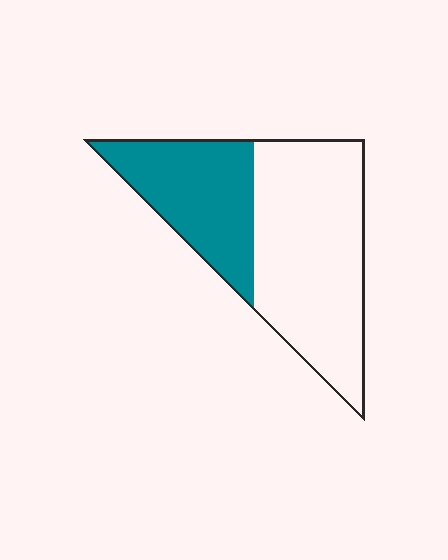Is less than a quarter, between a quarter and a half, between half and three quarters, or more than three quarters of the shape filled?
Between a quarter and a half.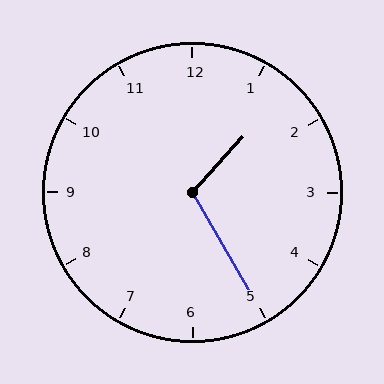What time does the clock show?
1:25.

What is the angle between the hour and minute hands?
Approximately 108 degrees.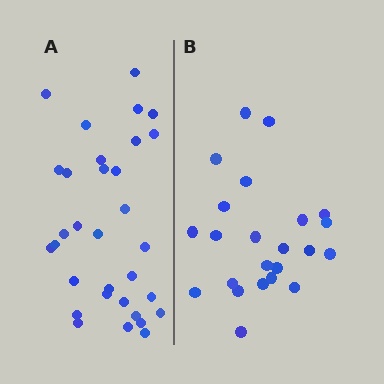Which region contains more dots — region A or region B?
Region A (the left region) has more dots.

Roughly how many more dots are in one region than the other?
Region A has roughly 8 or so more dots than region B.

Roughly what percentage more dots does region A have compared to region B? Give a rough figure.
About 40% more.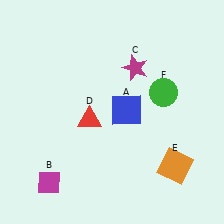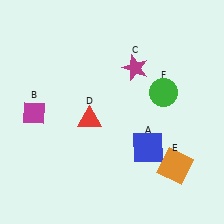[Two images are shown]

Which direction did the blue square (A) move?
The blue square (A) moved down.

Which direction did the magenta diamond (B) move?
The magenta diamond (B) moved up.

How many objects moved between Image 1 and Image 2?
2 objects moved between the two images.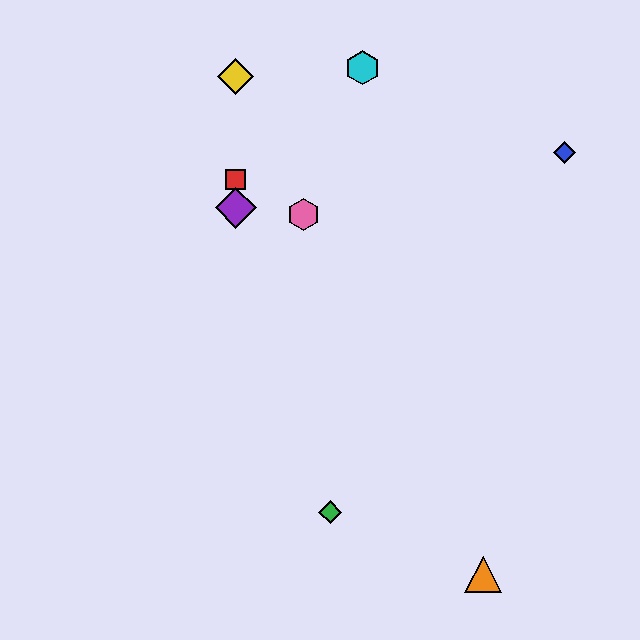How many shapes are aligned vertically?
3 shapes (the red square, the yellow diamond, the purple diamond) are aligned vertically.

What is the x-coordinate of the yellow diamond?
The yellow diamond is at x≈236.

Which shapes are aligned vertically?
The red square, the yellow diamond, the purple diamond are aligned vertically.